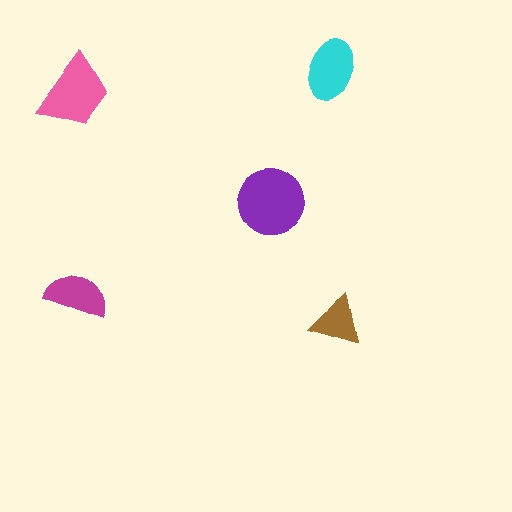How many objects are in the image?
There are 5 objects in the image.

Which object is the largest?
The purple circle.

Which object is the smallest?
The brown triangle.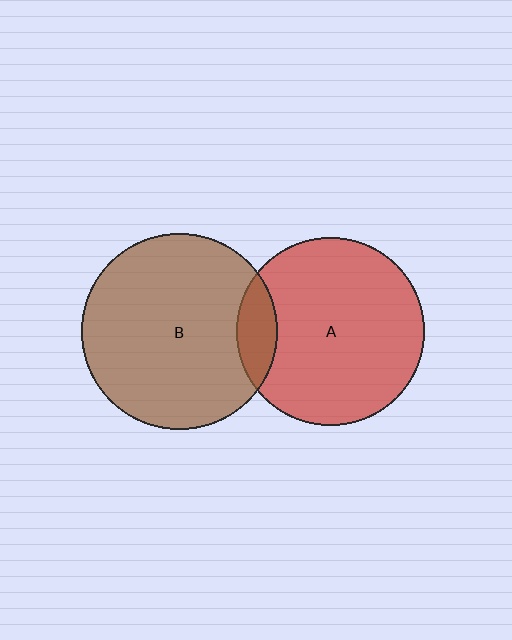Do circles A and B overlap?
Yes.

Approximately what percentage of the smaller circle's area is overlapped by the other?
Approximately 10%.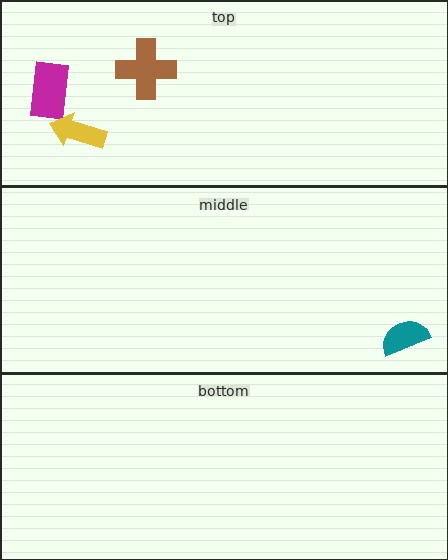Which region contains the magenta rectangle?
The top region.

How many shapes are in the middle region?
1.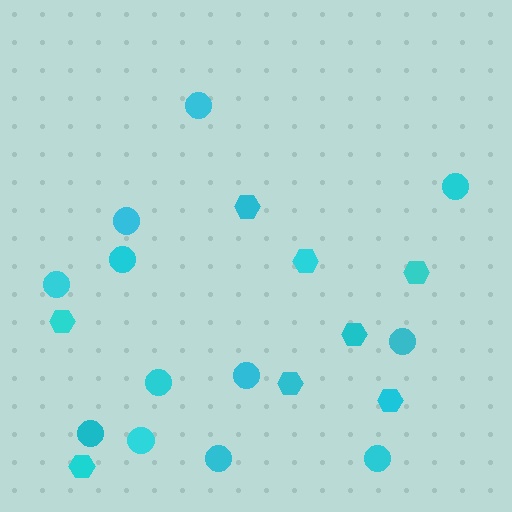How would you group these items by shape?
There are 2 groups: one group of hexagons (8) and one group of circles (12).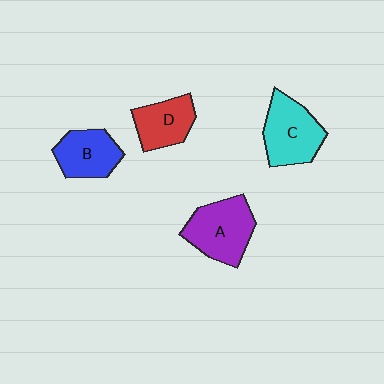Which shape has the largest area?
Shape A (purple).